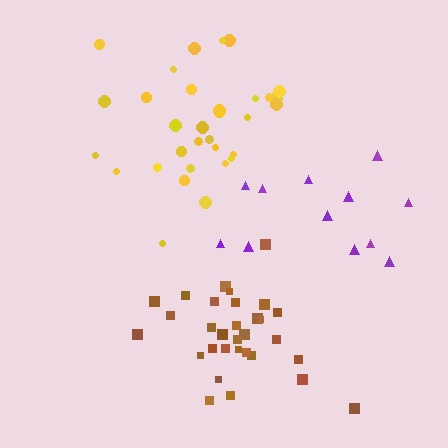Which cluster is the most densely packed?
Brown.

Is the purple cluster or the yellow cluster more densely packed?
Yellow.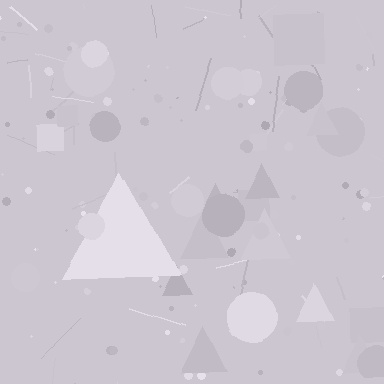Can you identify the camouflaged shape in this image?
The camouflaged shape is a triangle.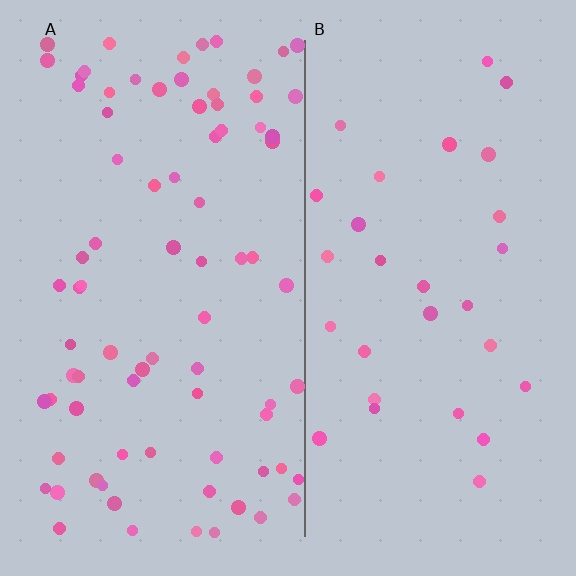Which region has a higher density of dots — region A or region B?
A (the left).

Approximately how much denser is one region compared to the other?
Approximately 2.7× — region A over region B.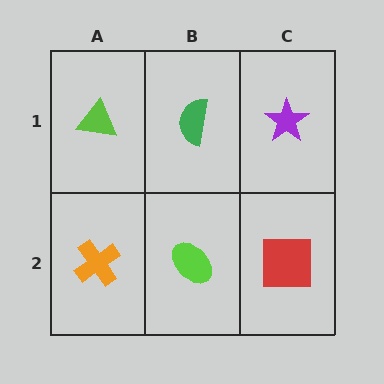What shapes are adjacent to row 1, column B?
A lime ellipse (row 2, column B), a lime triangle (row 1, column A), a purple star (row 1, column C).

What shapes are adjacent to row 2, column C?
A purple star (row 1, column C), a lime ellipse (row 2, column B).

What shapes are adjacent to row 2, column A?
A lime triangle (row 1, column A), a lime ellipse (row 2, column B).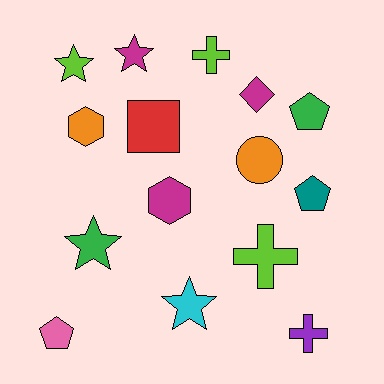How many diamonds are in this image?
There is 1 diamond.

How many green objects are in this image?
There are 2 green objects.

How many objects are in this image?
There are 15 objects.